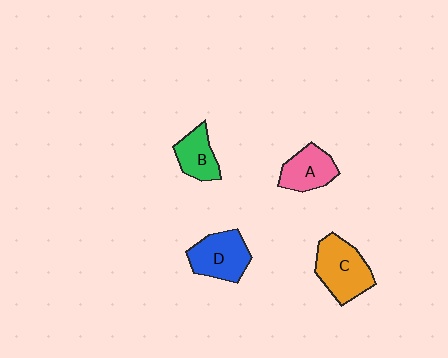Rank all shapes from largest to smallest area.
From largest to smallest: C (orange), D (blue), A (pink), B (green).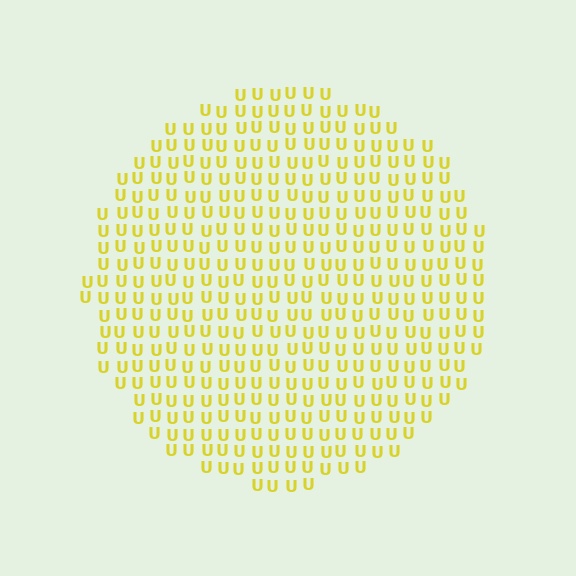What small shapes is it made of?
It is made of small letter U's.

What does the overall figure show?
The overall figure shows a circle.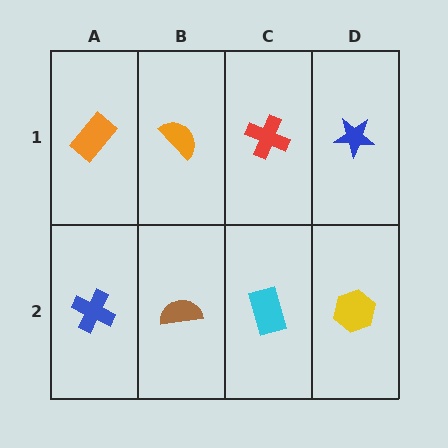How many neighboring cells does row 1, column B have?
3.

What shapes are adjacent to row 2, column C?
A red cross (row 1, column C), a brown semicircle (row 2, column B), a yellow hexagon (row 2, column D).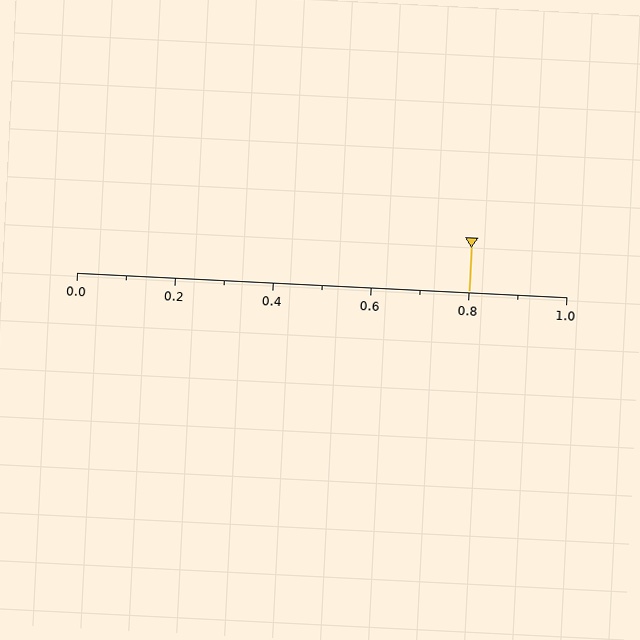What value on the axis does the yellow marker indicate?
The marker indicates approximately 0.8.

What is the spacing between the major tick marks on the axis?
The major ticks are spaced 0.2 apart.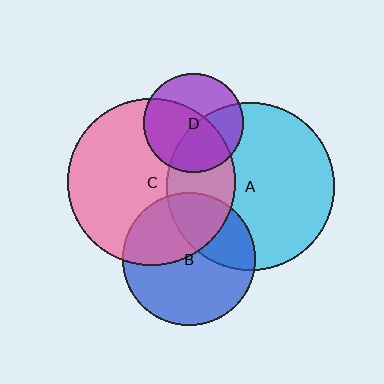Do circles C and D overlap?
Yes.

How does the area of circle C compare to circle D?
Approximately 2.8 times.